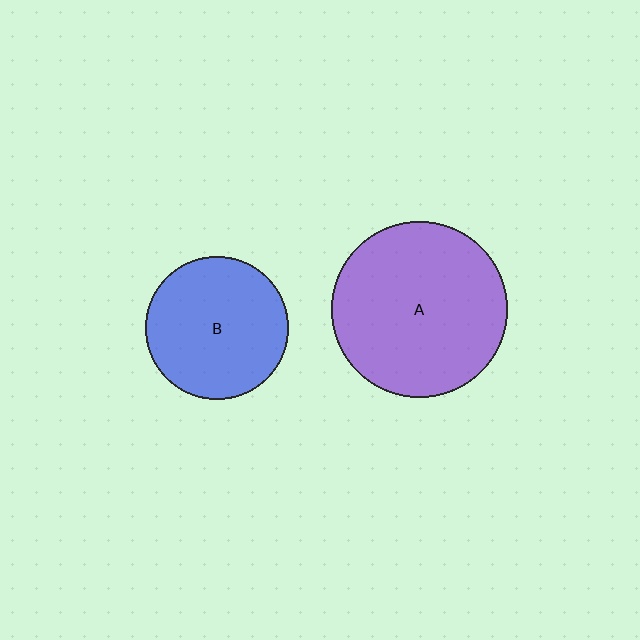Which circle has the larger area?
Circle A (purple).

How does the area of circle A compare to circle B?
Approximately 1.5 times.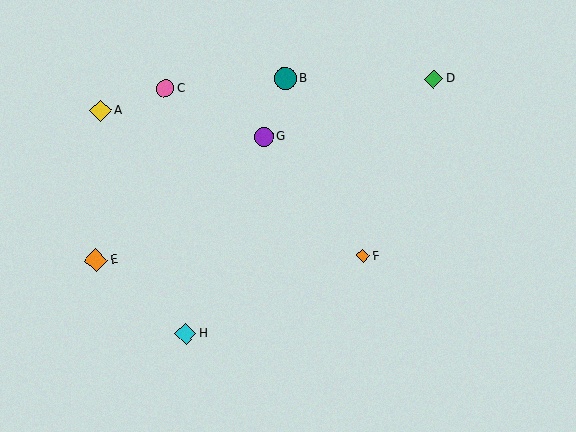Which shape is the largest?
The orange diamond (labeled E) is the largest.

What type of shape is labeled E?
Shape E is an orange diamond.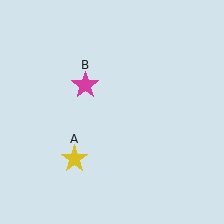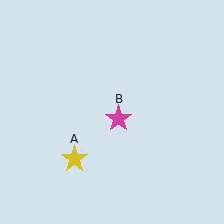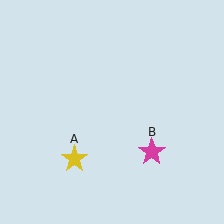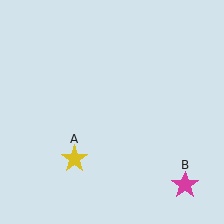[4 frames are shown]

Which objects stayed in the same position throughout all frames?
Yellow star (object A) remained stationary.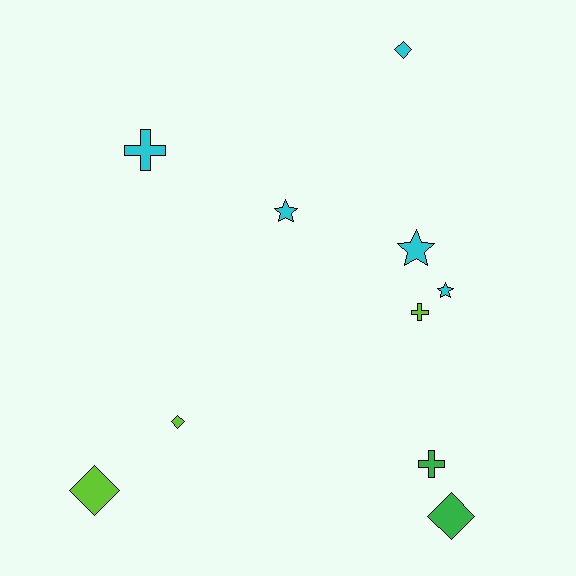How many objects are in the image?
There are 10 objects.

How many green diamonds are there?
There is 1 green diamond.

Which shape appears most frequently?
Diamond, with 4 objects.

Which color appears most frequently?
Cyan, with 5 objects.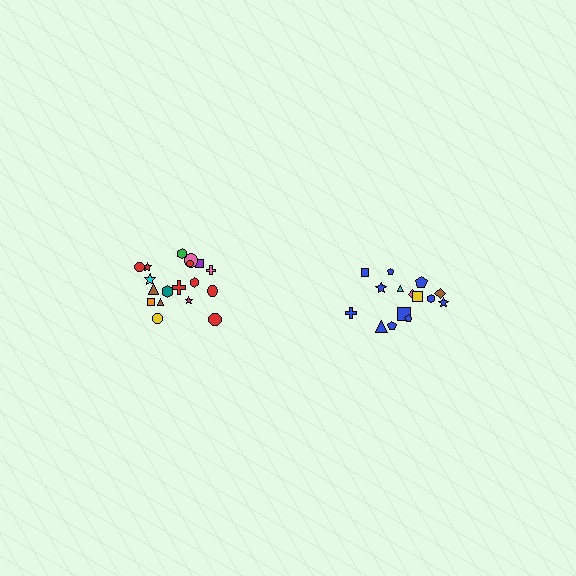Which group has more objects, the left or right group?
The left group.